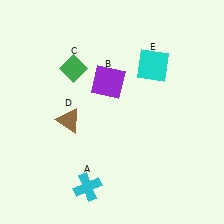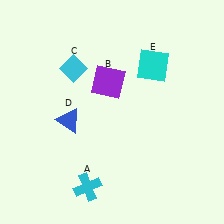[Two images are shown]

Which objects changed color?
C changed from green to cyan. D changed from brown to blue.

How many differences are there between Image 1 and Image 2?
There are 2 differences between the two images.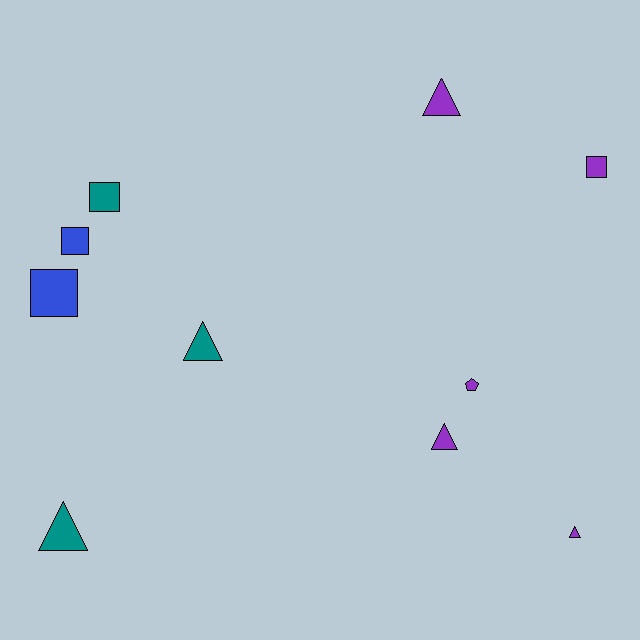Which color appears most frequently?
Purple, with 5 objects.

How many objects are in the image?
There are 10 objects.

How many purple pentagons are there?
There is 1 purple pentagon.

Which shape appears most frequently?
Triangle, with 5 objects.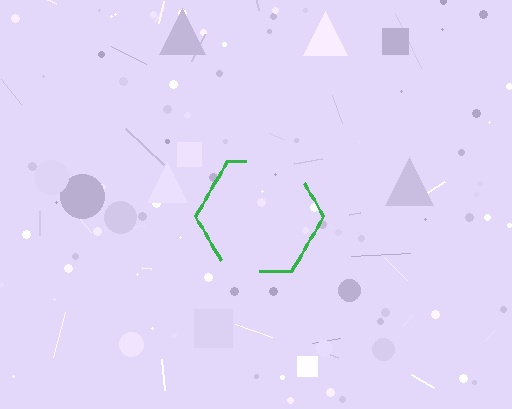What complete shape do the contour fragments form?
The contour fragments form a hexagon.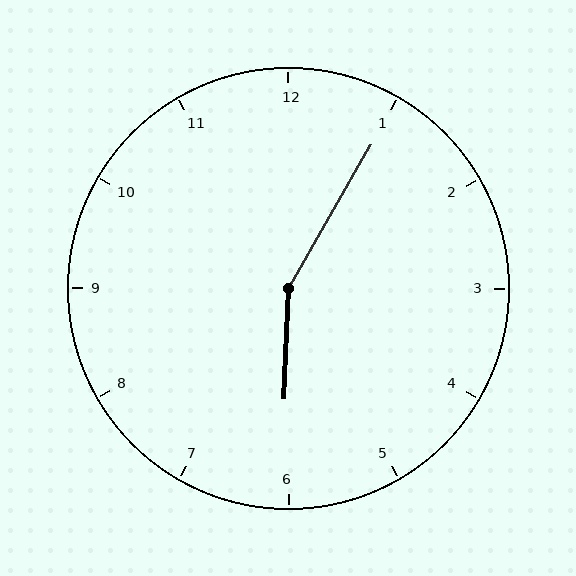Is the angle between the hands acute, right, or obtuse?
It is obtuse.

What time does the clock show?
6:05.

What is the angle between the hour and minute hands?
Approximately 152 degrees.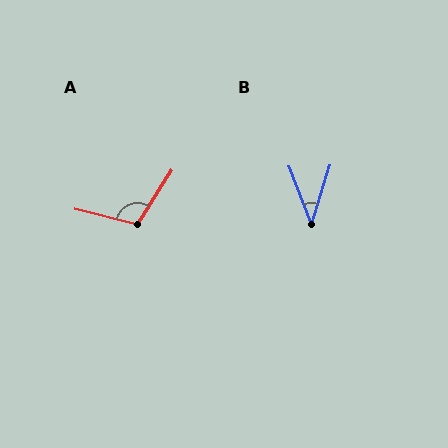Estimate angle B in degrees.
Approximately 38 degrees.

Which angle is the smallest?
B, at approximately 38 degrees.